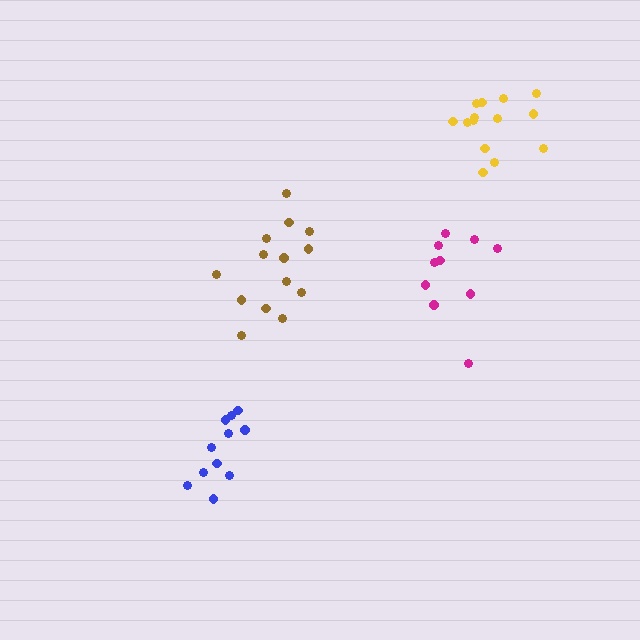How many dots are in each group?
Group 1: 14 dots, Group 2: 10 dots, Group 3: 11 dots, Group 4: 14 dots (49 total).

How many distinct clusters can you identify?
There are 4 distinct clusters.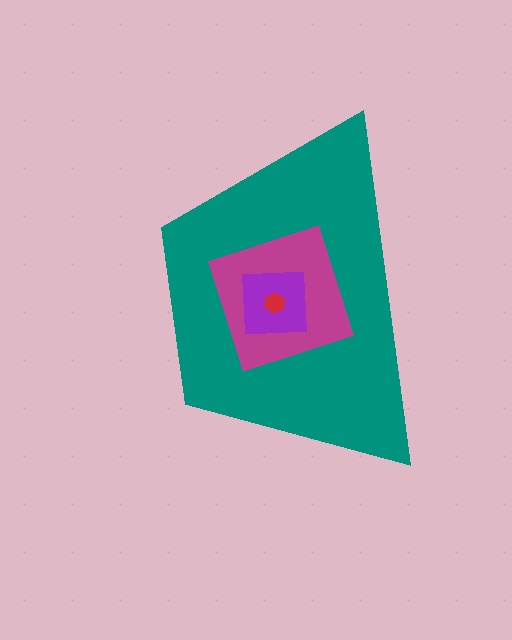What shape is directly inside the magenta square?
The purple square.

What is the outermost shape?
The teal trapezoid.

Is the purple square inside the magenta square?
Yes.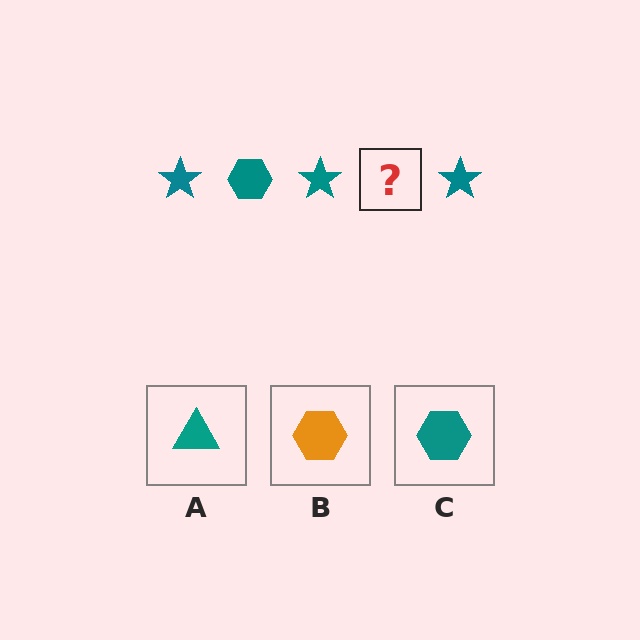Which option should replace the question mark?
Option C.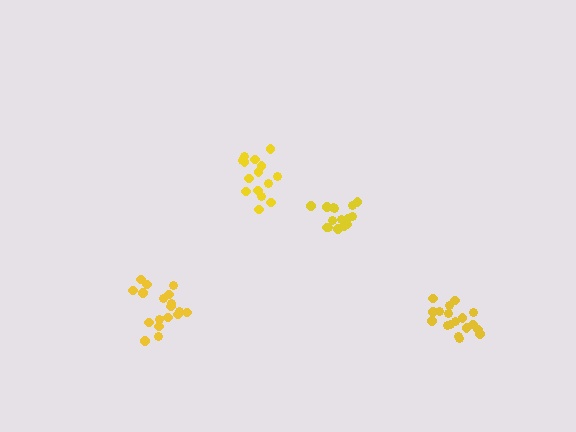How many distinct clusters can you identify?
There are 4 distinct clusters.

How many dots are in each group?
Group 1: 18 dots, Group 2: 15 dots, Group 3: 16 dots, Group 4: 18 dots (67 total).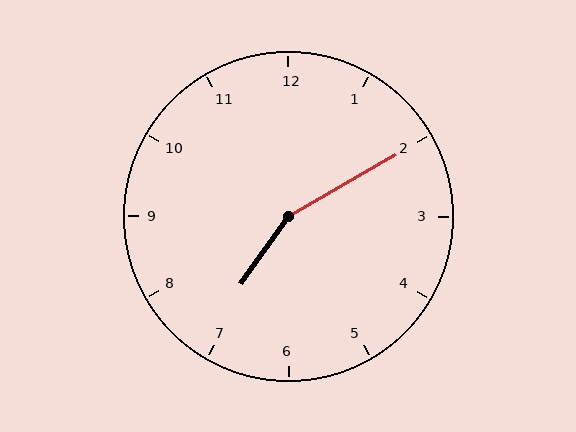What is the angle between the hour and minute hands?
Approximately 155 degrees.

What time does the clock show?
7:10.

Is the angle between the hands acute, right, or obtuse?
It is obtuse.